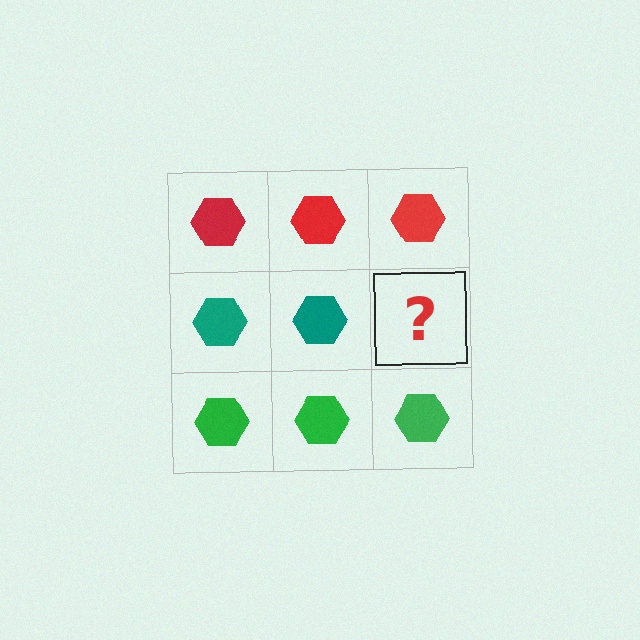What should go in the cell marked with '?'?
The missing cell should contain a teal hexagon.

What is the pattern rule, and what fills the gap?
The rule is that each row has a consistent color. The gap should be filled with a teal hexagon.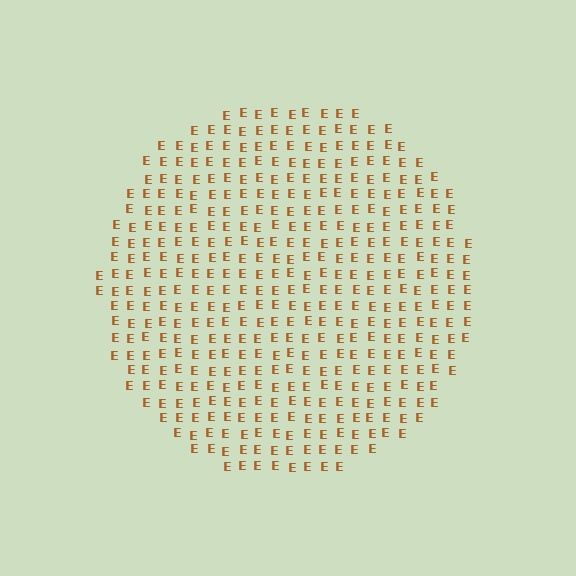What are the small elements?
The small elements are letter E's.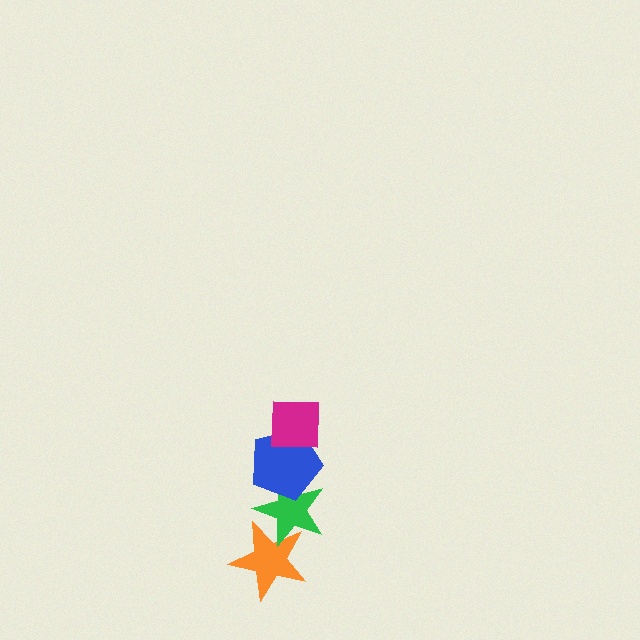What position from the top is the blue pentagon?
The blue pentagon is 2nd from the top.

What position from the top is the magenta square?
The magenta square is 1st from the top.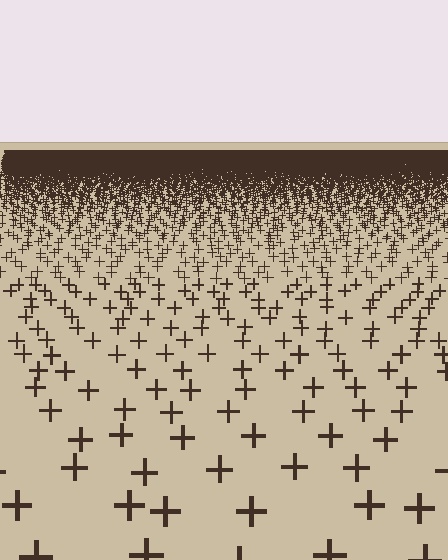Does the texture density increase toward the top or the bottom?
Density increases toward the top.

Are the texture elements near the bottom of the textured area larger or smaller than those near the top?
Larger. Near the bottom, elements are closer to the viewer and appear at a bigger on-screen size.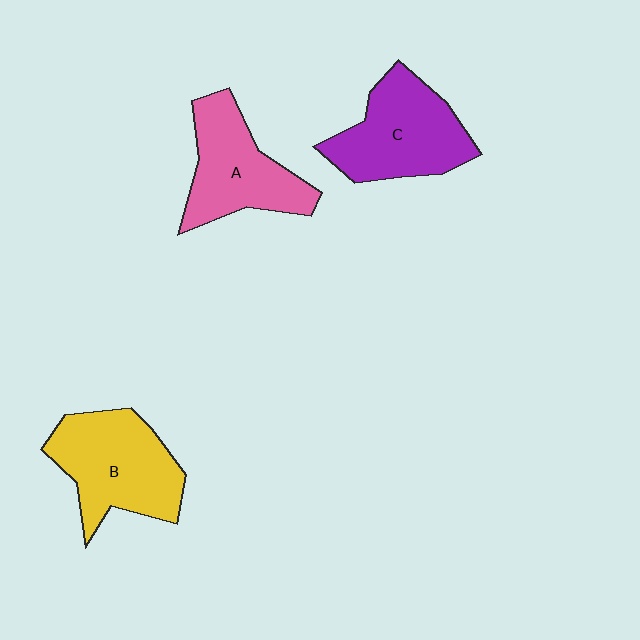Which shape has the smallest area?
Shape A (pink).